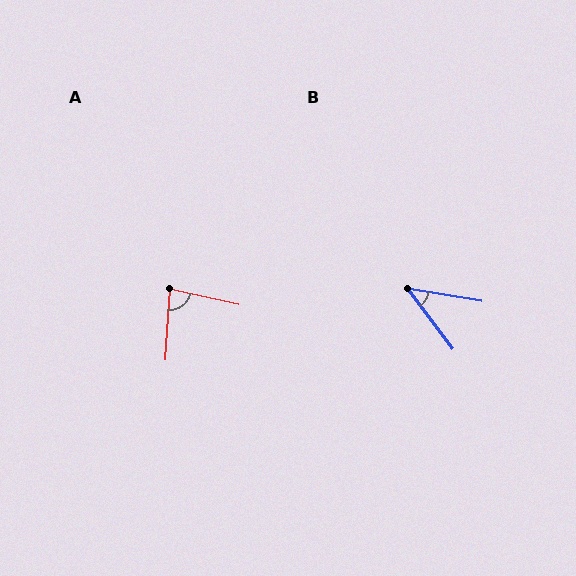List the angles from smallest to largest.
B (44°), A (81°).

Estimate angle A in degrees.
Approximately 81 degrees.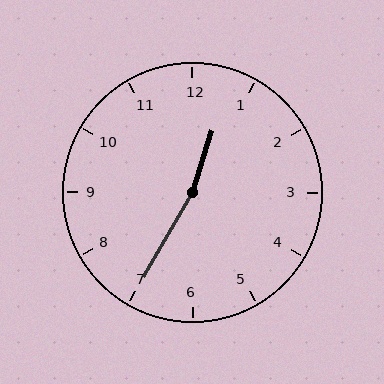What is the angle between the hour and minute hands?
Approximately 168 degrees.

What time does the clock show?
12:35.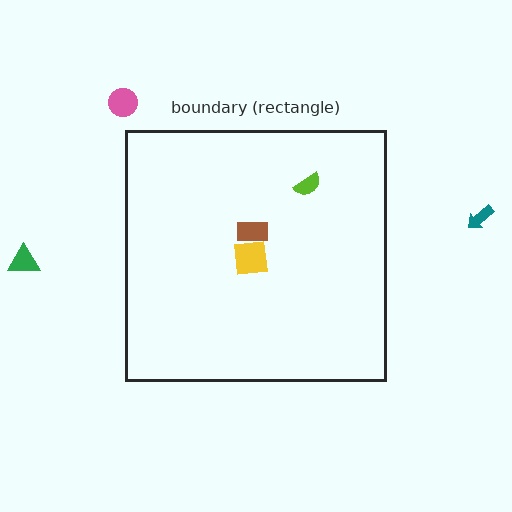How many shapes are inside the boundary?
3 inside, 3 outside.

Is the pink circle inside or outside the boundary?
Outside.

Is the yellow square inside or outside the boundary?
Inside.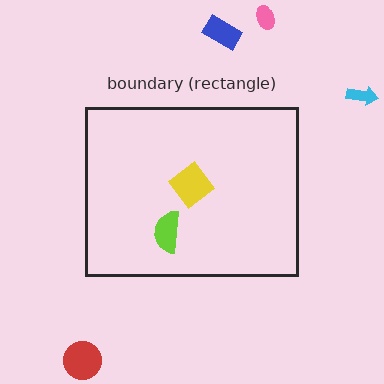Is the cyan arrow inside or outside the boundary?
Outside.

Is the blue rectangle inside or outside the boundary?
Outside.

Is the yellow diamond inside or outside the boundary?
Inside.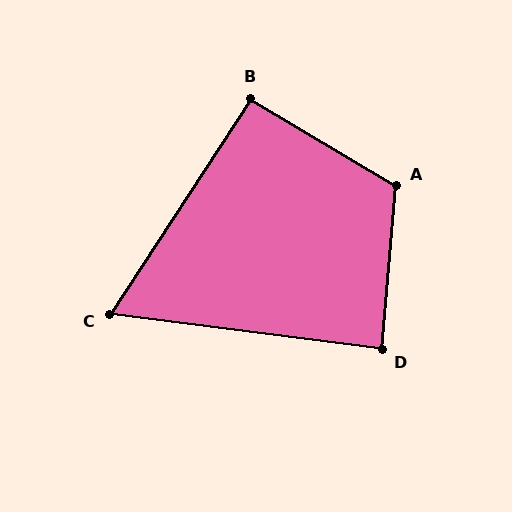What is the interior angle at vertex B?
Approximately 92 degrees (approximately right).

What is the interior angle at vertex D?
Approximately 88 degrees (approximately right).